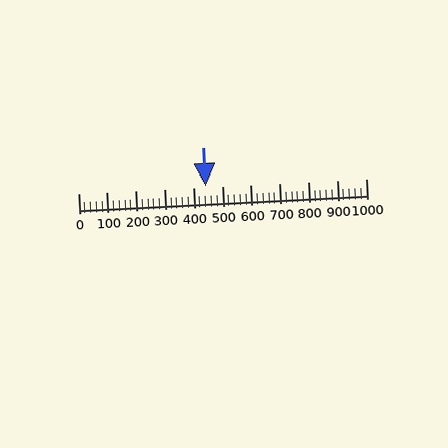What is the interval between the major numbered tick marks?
The major tick marks are spaced 100 units apart.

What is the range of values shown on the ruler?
The ruler shows values from 0 to 1000.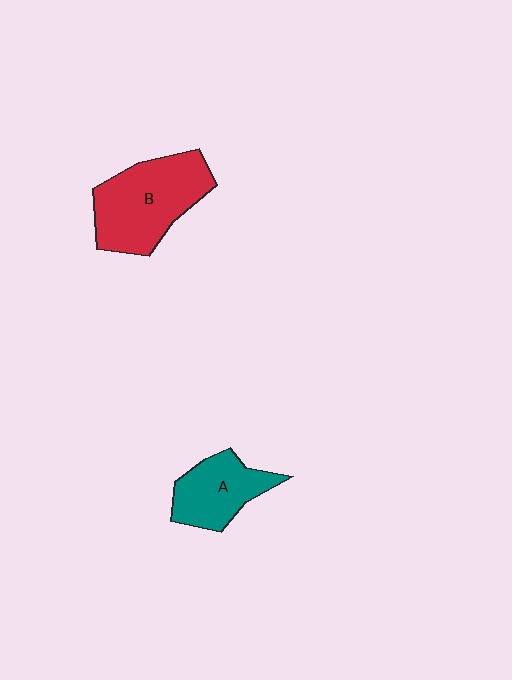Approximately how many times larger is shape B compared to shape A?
Approximately 1.6 times.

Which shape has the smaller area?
Shape A (teal).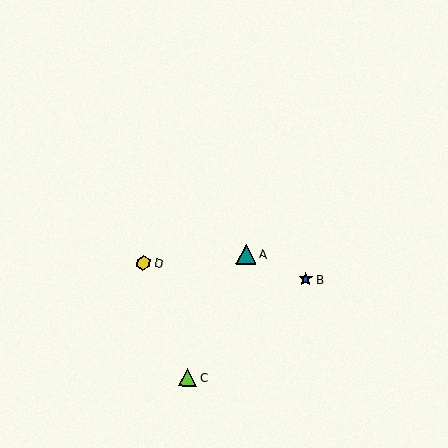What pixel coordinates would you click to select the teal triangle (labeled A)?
Click at (246, 254) to select the teal triangle A.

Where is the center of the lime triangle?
The center of the lime triangle is at (188, 378).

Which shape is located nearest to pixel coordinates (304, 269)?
The blue star (labeled B) at (306, 279) is nearest to that location.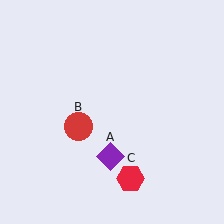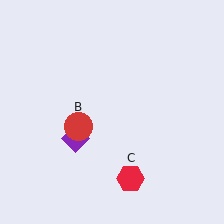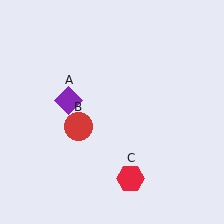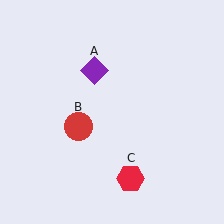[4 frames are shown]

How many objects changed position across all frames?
1 object changed position: purple diamond (object A).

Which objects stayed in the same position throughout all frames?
Red circle (object B) and red hexagon (object C) remained stationary.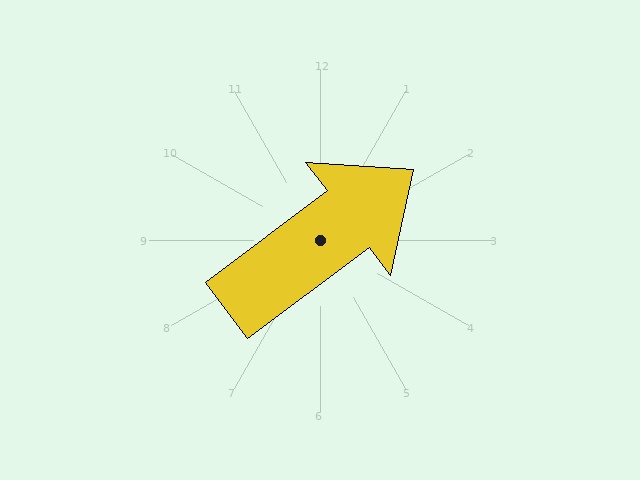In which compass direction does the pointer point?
Northeast.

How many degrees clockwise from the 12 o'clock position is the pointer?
Approximately 53 degrees.